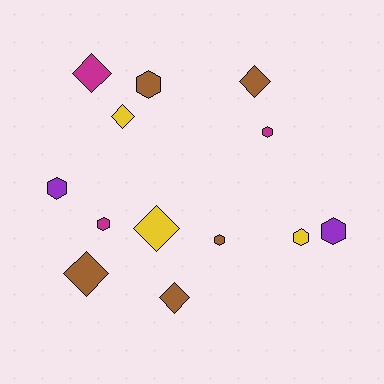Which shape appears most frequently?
Hexagon, with 7 objects.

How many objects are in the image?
There are 13 objects.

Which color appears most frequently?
Brown, with 5 objects.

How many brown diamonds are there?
There are 3 brown diamonds.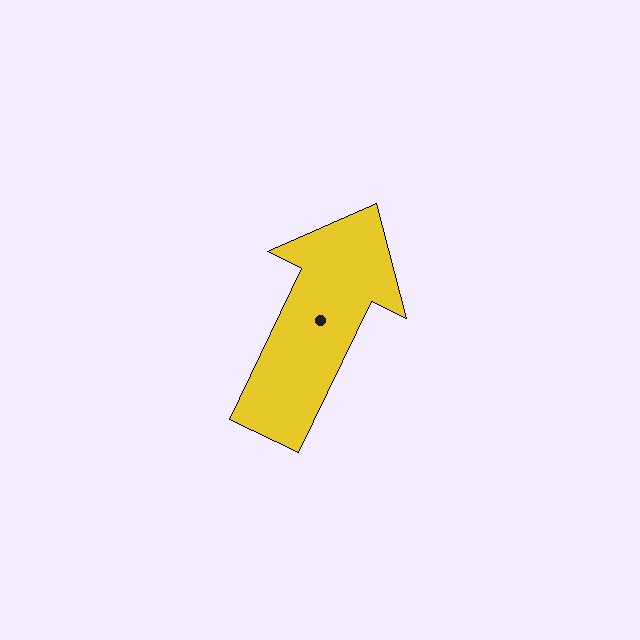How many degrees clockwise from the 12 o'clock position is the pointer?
Approximately 26 degrees.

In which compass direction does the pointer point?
Northeast.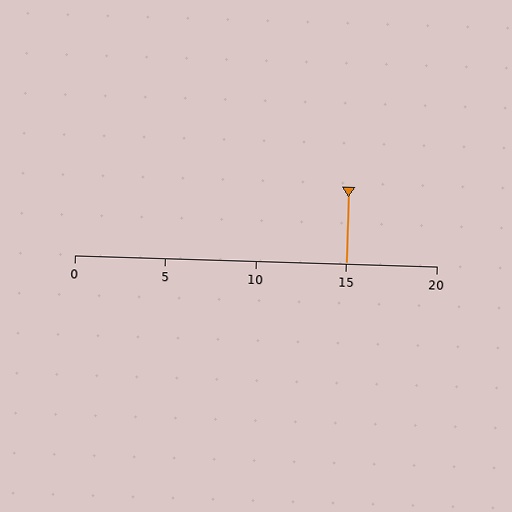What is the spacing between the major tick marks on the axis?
The major ticks are spaced 5 apart.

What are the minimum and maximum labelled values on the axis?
The axis runs from 0 to 20.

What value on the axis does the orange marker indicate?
The marker indicates approximately 15.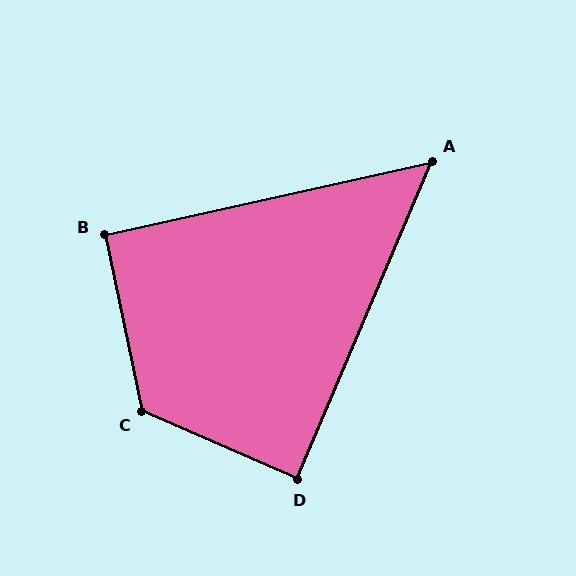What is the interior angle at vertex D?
Approximately 90 degrees (approximately right).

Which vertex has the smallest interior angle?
A, at approximately 55 degrees.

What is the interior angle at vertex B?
Approximately 90 degrees (approximately right).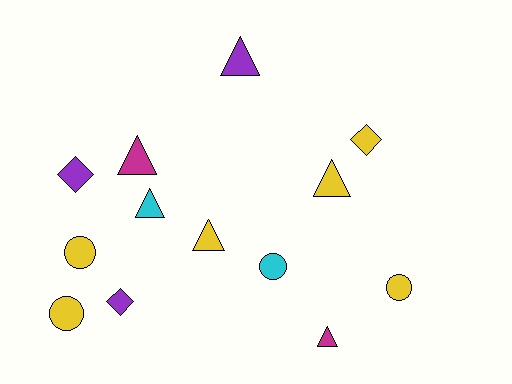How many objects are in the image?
There are 13 objects.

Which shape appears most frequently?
Triangle, with 6 objects.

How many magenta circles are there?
There are no magenta circles.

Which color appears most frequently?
Yellow, with 6 objects.